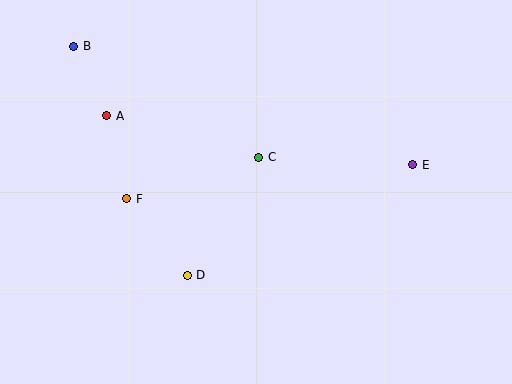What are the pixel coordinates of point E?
Point E is at (413, 165).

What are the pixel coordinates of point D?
Point D is at (187, 275).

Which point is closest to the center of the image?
Point C at (259, 157) is closest to the center.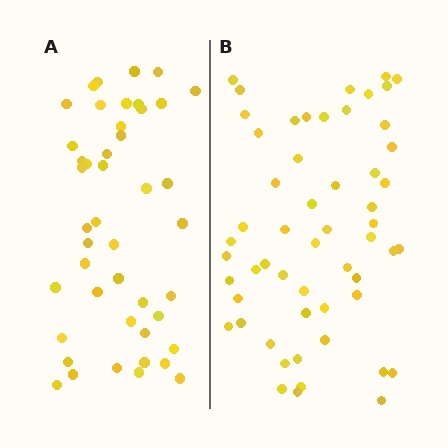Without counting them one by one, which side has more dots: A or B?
Region B (the right region) has more dots.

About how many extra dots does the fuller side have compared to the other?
Region B has roughly 10 or so more dots than region A.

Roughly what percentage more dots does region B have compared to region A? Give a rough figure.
About 20% more.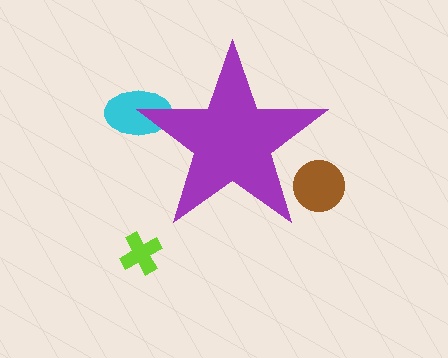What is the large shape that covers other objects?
A purple star.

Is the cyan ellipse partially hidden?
Yes, the cyan ellipse is partially hidden behind the purple star.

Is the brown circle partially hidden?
Yes, the brown circle is partially hidden behind the purple star.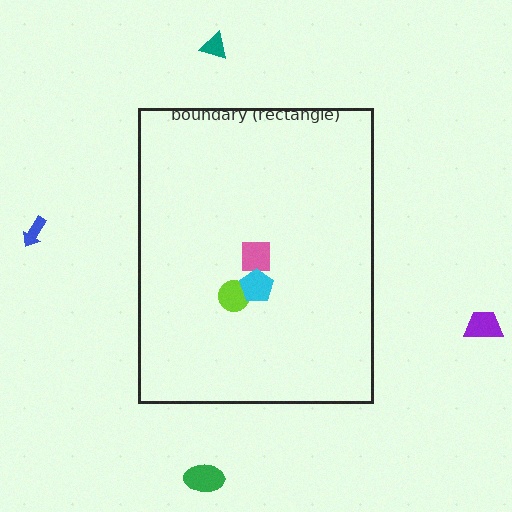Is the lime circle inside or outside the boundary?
Inside.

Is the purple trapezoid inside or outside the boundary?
Outside.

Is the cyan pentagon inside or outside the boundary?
Inside.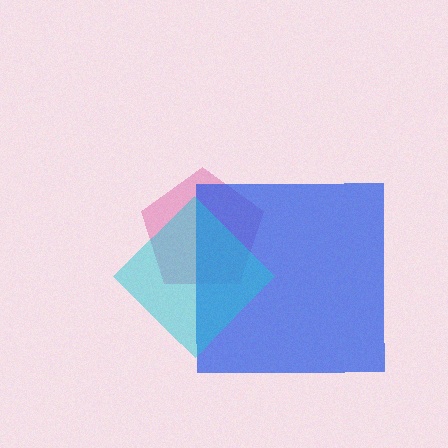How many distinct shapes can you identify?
There are 3 distinct shapes: a pink pentagon, a blue square, a cyan diamond.